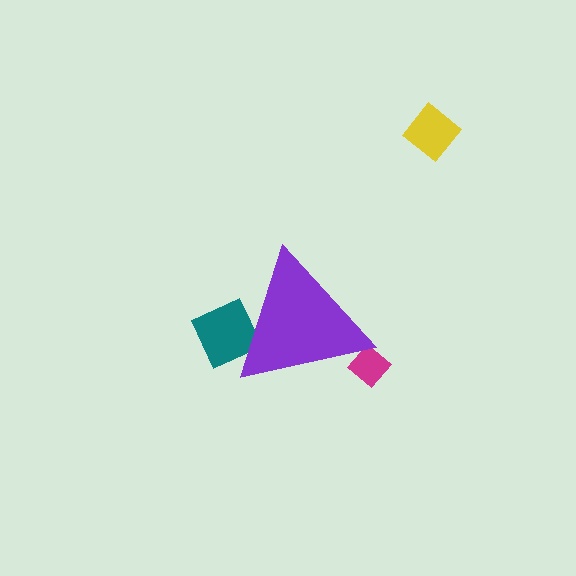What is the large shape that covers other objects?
A purple triangle.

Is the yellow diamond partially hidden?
No, the yellow diamond is fully visible.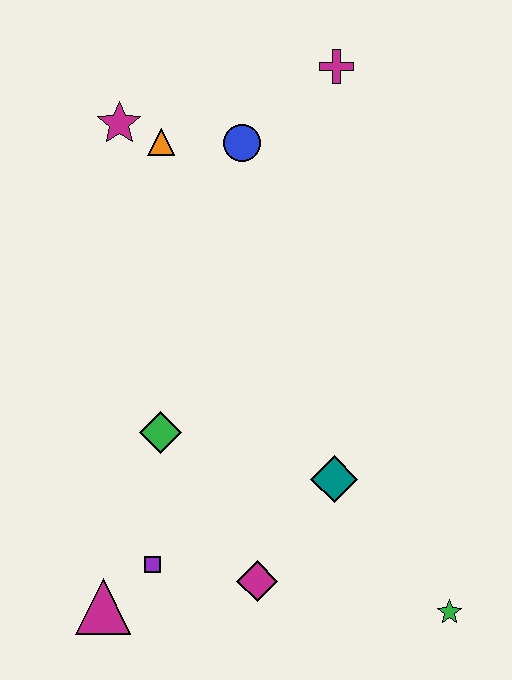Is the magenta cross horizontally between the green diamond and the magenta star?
No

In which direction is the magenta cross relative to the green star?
The magenta cross is above the green star.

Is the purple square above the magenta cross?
No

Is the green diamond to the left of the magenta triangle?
No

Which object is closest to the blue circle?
The orange triangle is closest to the blue circle.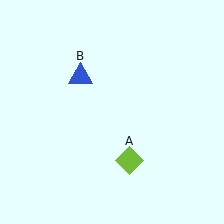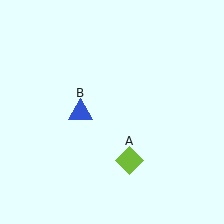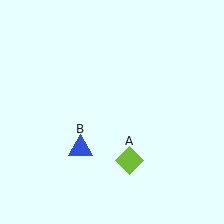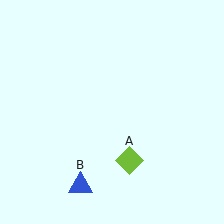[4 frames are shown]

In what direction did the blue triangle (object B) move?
The blue triangle (object B) moved down.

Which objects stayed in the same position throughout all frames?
Lime diamond (object A) remained stationary.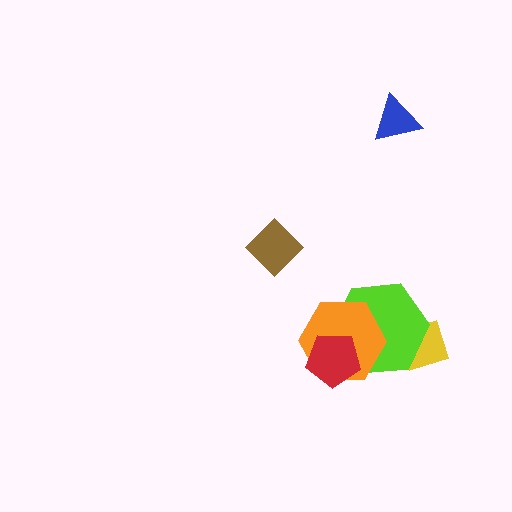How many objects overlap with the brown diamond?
0 objects overlap with the brown diamond.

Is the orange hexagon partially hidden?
Yes, it is partially covered by another shape.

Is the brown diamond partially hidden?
No, no other shape covers it.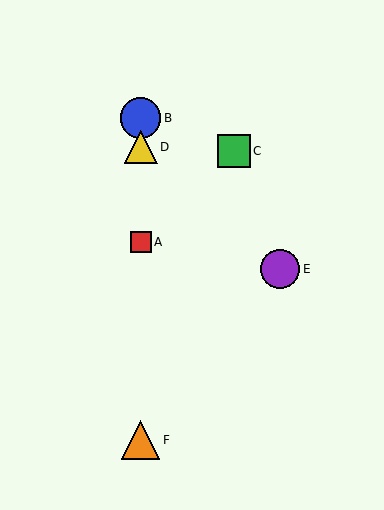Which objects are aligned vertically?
Objects A, B, D, F are aligned vertically.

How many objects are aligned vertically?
4 objects (A, B, D, F) are aligned vertically.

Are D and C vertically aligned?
No, D is at x≈141 and C is at x≈234.